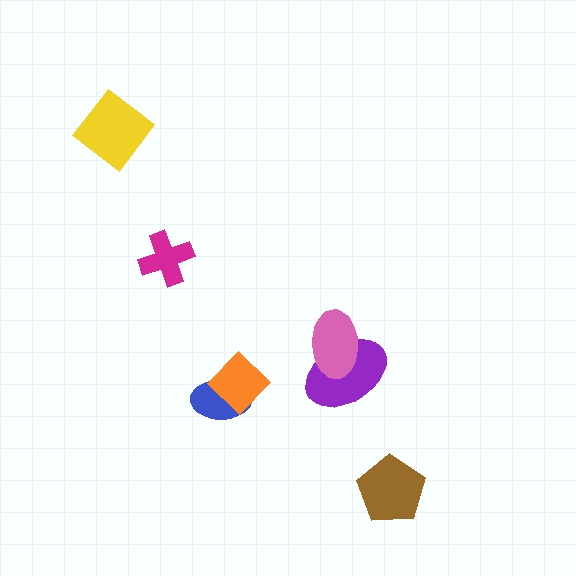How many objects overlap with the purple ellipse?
1 object overlaps with the purple ellipse.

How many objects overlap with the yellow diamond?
0 objects overlap with the yellow diamond.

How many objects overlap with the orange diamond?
1 object overlaps with the orange diamond.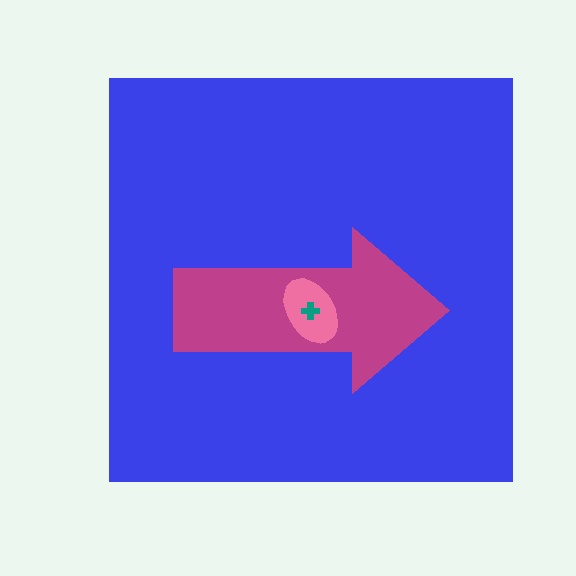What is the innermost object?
The teal cross.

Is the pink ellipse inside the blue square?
Yes.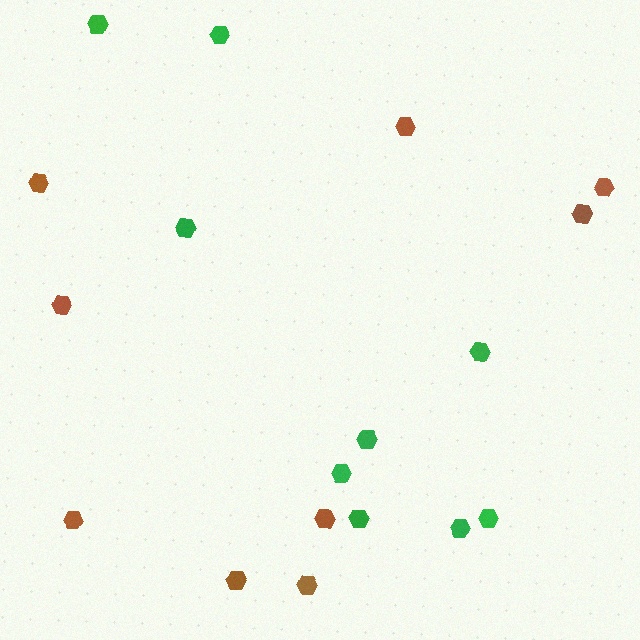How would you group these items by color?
There are 2 groups: one group of brown hexagons (9) and one group of green hexagons (9).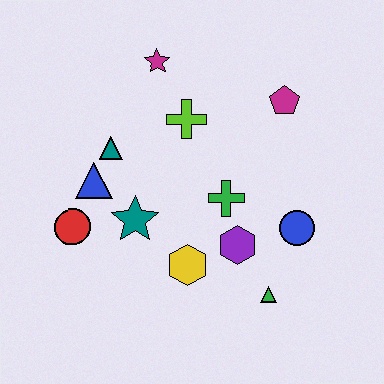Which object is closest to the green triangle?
The purple hexagon is closest to the green triangle.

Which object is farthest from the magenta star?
The green triangle is farthest from the magenta star.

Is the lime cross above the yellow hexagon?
Yes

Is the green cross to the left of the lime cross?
No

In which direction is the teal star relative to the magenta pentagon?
The teal star is to the left of the magenta pentagon.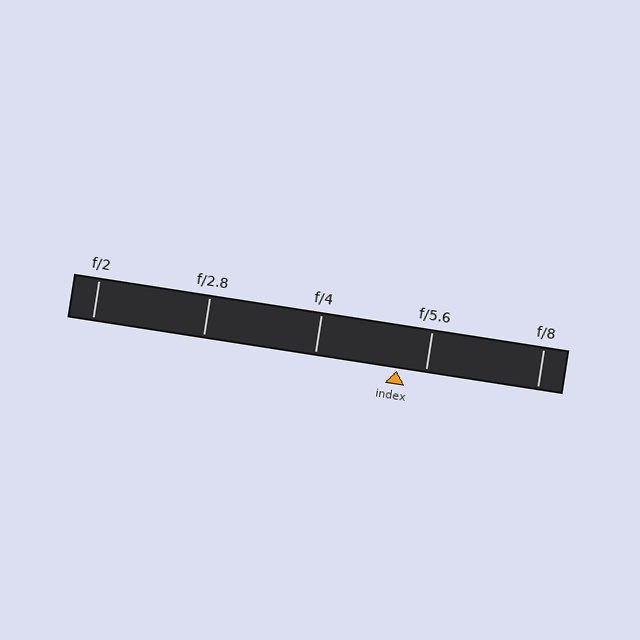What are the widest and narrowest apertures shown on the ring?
The widest aperture shown is f/2 and the narrowest is f/8.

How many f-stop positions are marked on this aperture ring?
There are 5 f-stop positions marked.